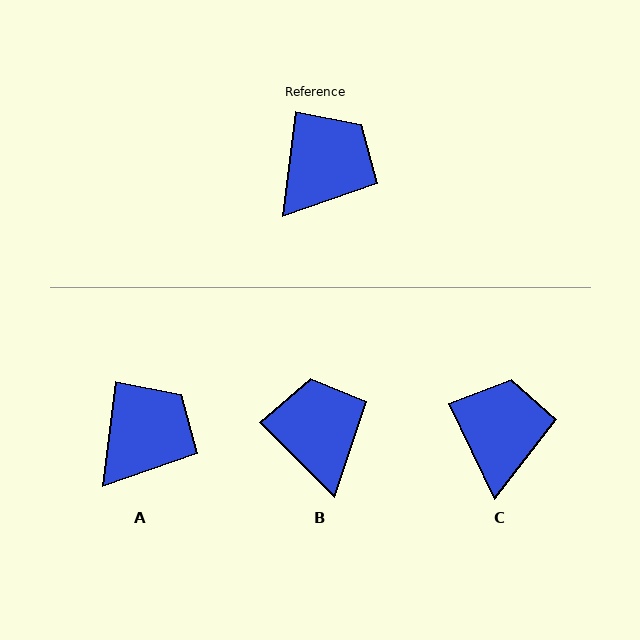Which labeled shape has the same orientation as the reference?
A.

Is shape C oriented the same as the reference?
No, it is off by about 32 degrees.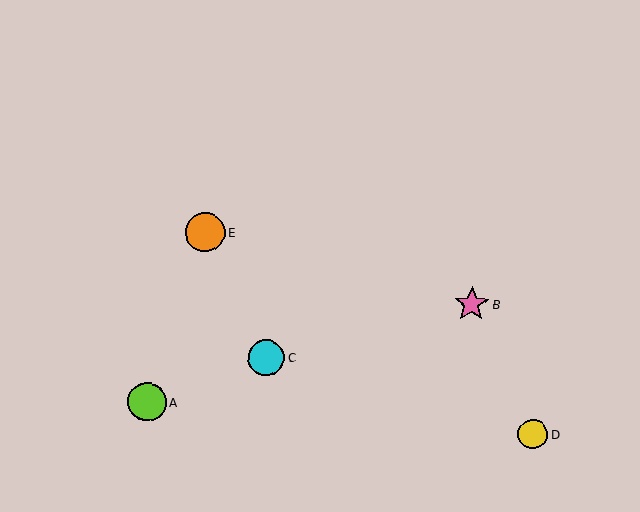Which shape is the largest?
The orange circle (labeled E) is the largest.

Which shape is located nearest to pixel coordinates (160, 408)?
The lime circle (labeled A) at (147, 402) is nearest to that location.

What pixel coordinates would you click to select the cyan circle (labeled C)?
Click at (267, 358) to select the cyan circle C.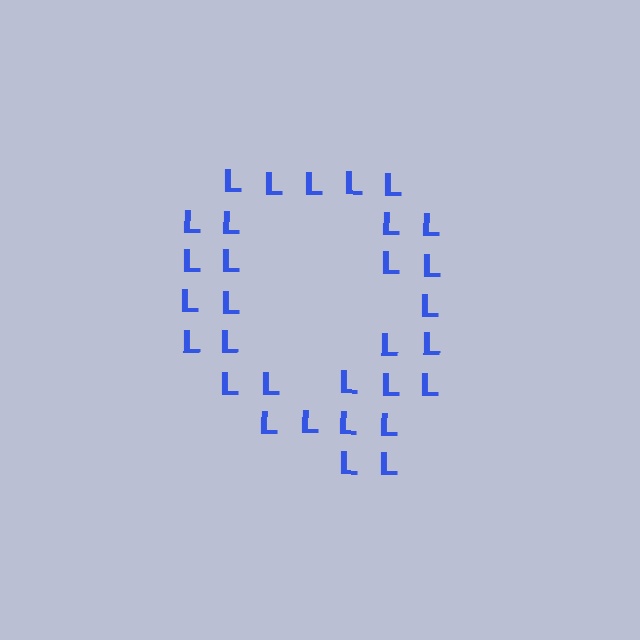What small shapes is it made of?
It is made of small letter L's.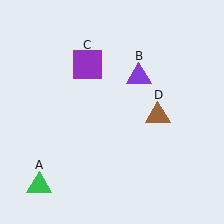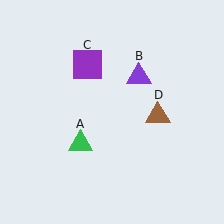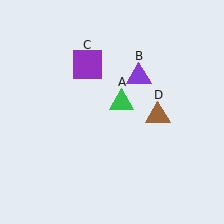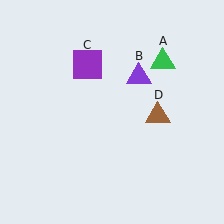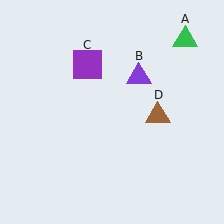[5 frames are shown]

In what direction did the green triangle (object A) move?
The green triangle (object A) moved up and to the right.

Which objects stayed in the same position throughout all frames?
Purple triangle (object B) and purple square (object C) and brown triangle (object D) remained stationary.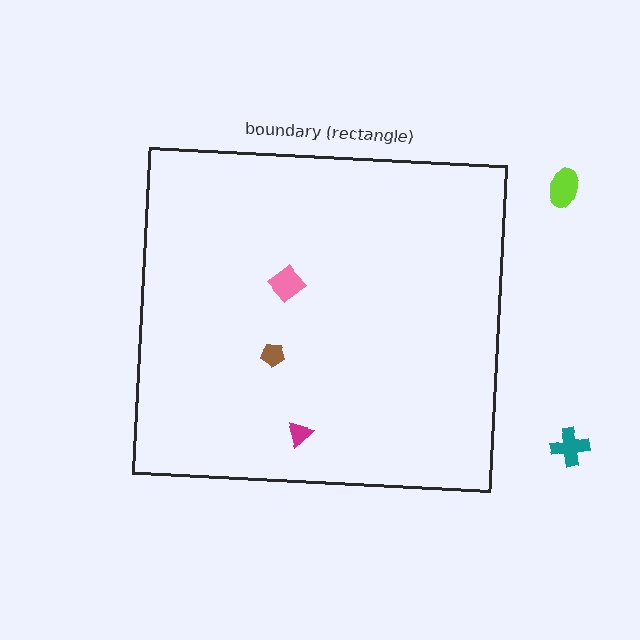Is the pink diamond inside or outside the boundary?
Inside.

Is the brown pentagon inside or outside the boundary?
Inside.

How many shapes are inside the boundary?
3 inside, 2 outside.